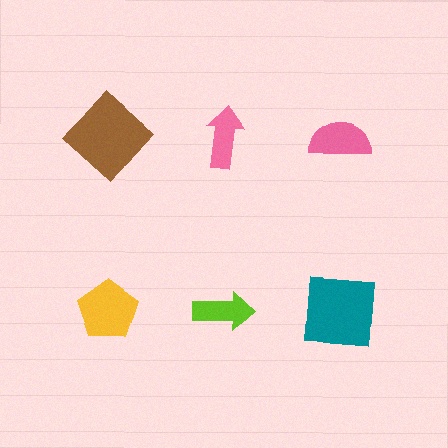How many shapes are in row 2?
3 shapes.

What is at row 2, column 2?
A lime arrow.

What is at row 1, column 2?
A pink arrow.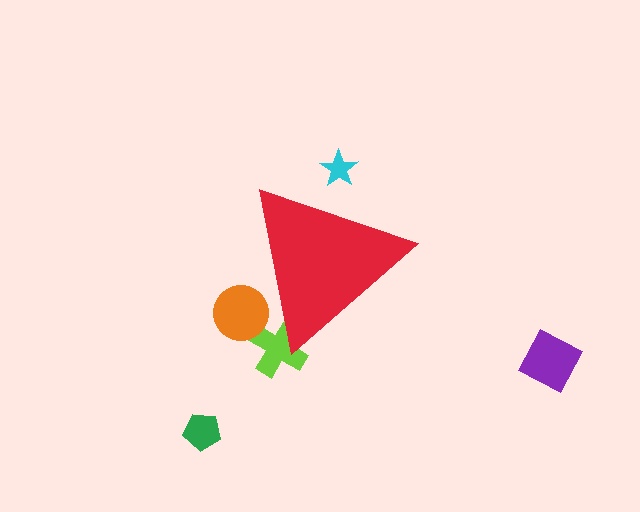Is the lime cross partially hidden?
Yes, the lime cross is partially hidden behind the red triangle.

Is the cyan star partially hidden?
Yes, the cyan star is partially hidden behind the red triangle.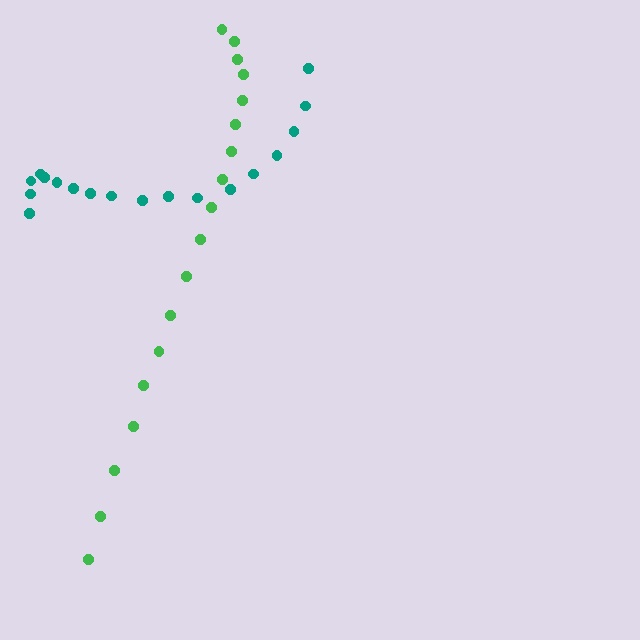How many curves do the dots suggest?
There are 2 distinct paths.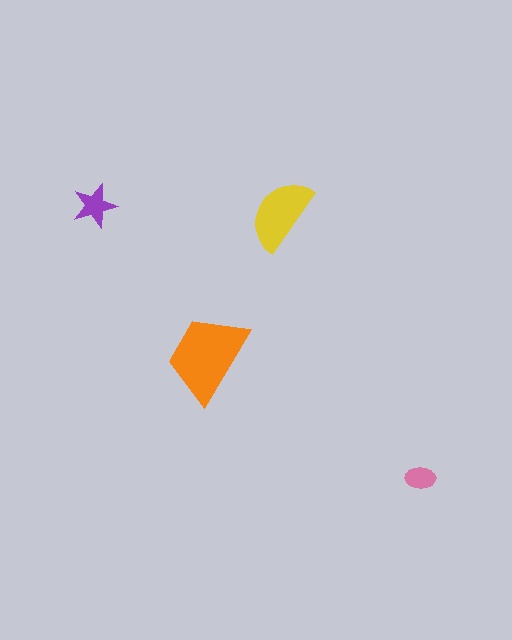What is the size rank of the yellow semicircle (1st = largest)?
2nd.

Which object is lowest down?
The pink ellipse is bottommost.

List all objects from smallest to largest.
The pink ellipse, the purple star, the yellow semicircle, the orange trapezoid.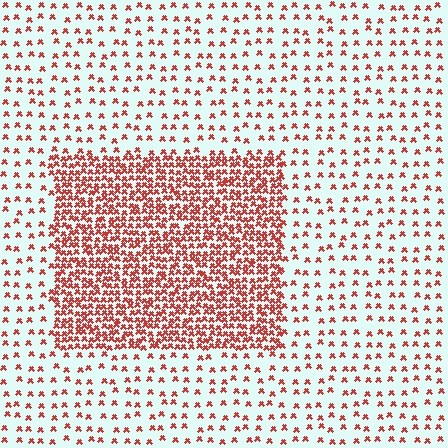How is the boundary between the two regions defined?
The boundary is defined by a change in element density (approximately 3.2x ratio). All elements are the same color, size, and shape.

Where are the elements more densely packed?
The elements are more densely packed inside the rectangle boundary.